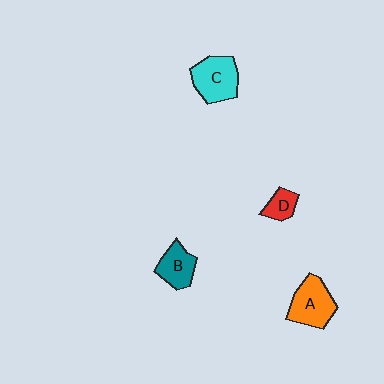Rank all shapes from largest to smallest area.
From largest to smallest: C (cyan), A (orange), B (teal), D (red).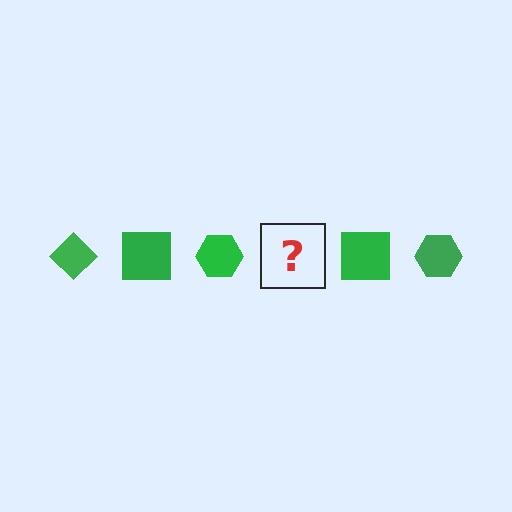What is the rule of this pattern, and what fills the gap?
The rule is that the pattern cycles through diamond, square, hexagon shapes in green. The gap should be filled with a green diamond.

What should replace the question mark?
The question mark should be replaced with a green diamond.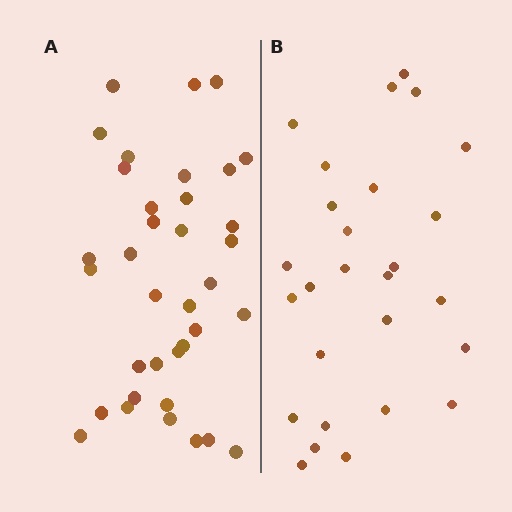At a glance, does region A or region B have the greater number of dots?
Region A (the left region) has more dots.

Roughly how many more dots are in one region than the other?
Region A has roughly 8 or so more dots than region B.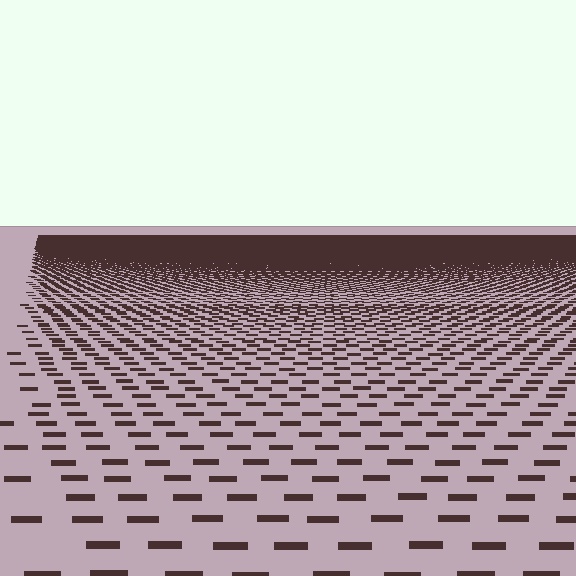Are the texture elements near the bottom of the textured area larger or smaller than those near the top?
Larger. Near the bottom, elements are closer to the viewer and appear at a bigger on-screen size.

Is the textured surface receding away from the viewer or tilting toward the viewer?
The surface is receding away from the viewer. Texture elements get smaller and denser toward the top.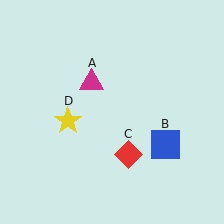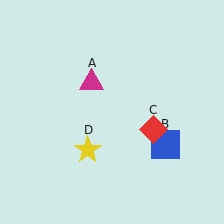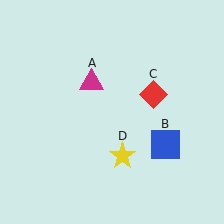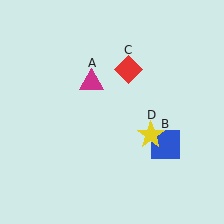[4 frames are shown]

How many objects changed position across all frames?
2 objects changed position: red diamond (object C), yellow star (object D).